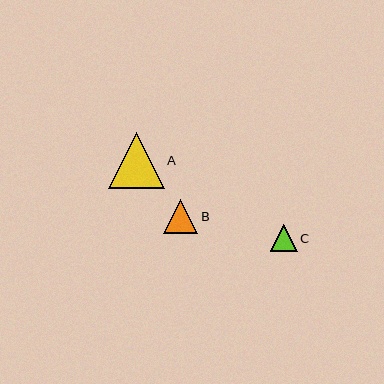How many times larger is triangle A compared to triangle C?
Triangle A is approximately 2.1 times the size of triangle C.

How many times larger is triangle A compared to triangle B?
Triangle A is approximately 1.6 times the size of triangle B.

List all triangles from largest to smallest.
From largest to smallest: A, B, C.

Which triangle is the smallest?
Triangle C is the smallest with a size of approximately 27 pixels.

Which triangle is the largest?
Triangle A is the largest with a size of approximately 56 pixels.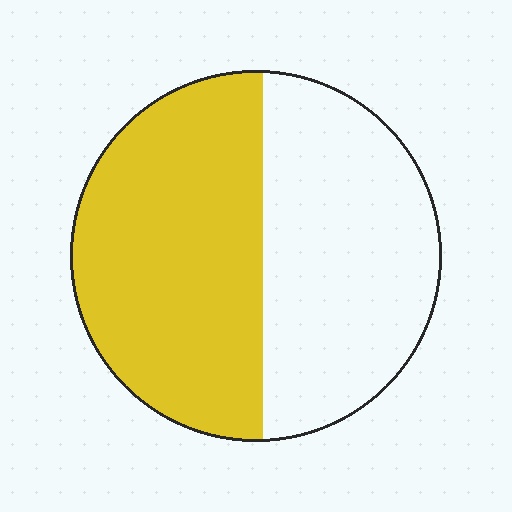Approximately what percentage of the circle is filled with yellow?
Approximately 50%.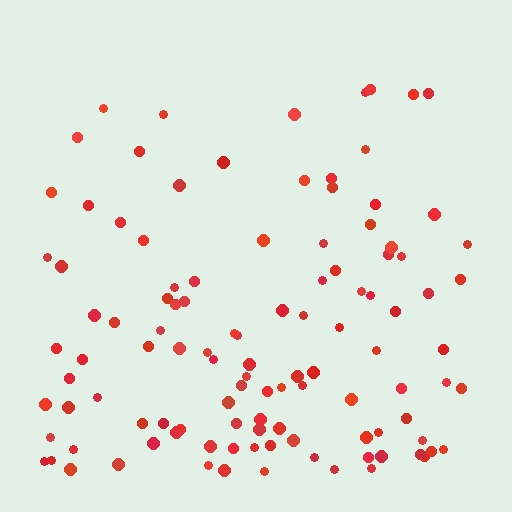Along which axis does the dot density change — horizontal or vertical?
Vertical.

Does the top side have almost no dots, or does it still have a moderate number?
Still a moderate number, just noticeably fewer than the bottom.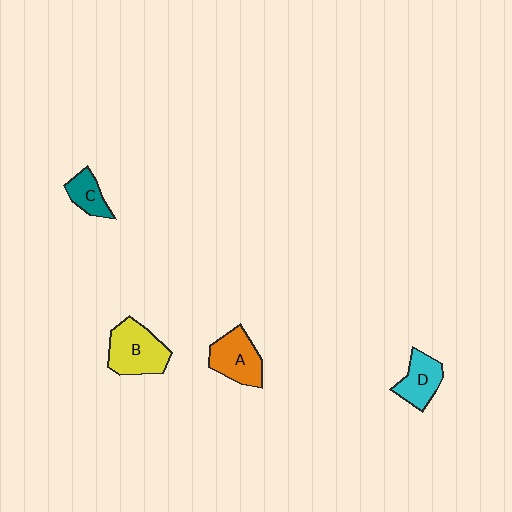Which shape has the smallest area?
Shape C (teal).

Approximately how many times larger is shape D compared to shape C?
Approximately 1.3 times.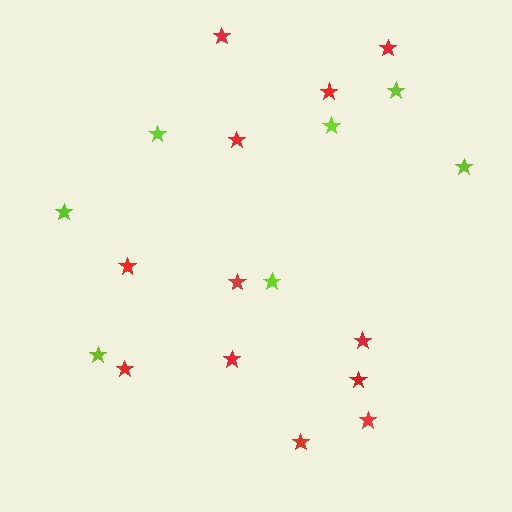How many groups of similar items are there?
There are 2 groups: one group of lime stars (7) and one group of red stars (12).